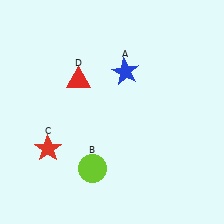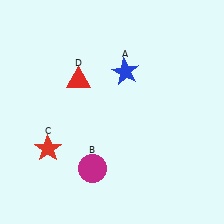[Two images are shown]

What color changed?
The circle (B) changed from lime in Image 1 to magenta in Image 2.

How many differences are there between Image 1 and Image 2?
There is 1 difference between the two images.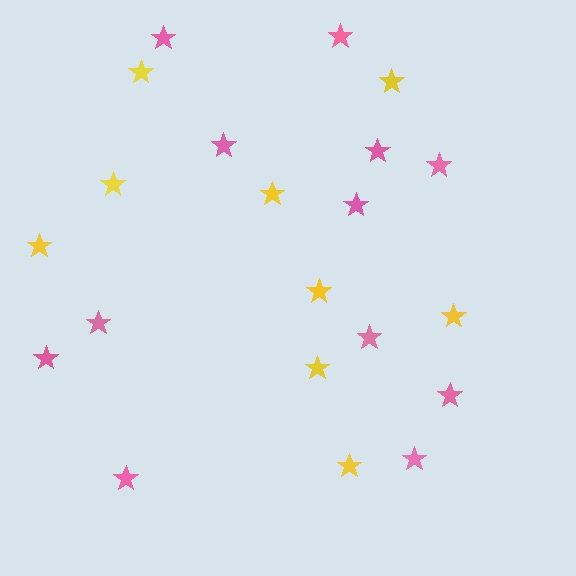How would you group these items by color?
There are 2 groups: one group of yellow stars (9) and one group of pink stars (12).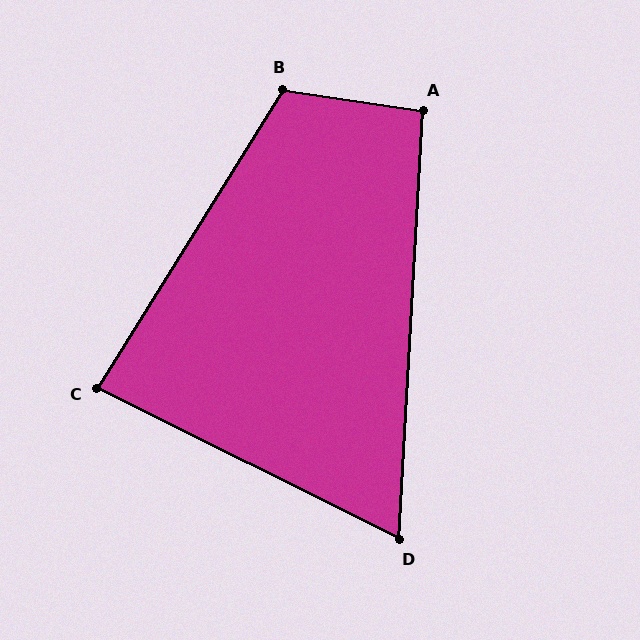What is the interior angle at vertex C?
Approximately 85 degrees (acute).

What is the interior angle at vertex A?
Approximately 95 degrees (obtuse).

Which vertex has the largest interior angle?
B, at approximately 113 degrees.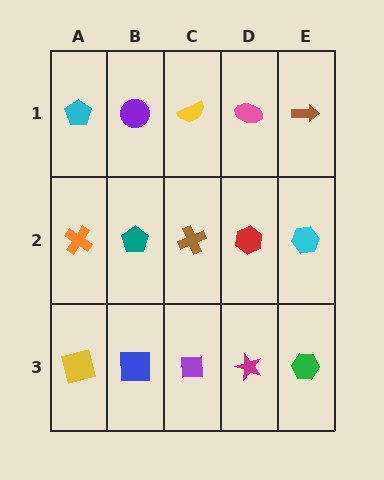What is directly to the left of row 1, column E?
A pink ellipse.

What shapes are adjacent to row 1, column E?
A cyan hexagon (row 2, column E), a pink ellipse (row 1, column D).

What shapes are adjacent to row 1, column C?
A brown cross (row 2, column C), a purple circle (row 1, column B), a pink ellipse (row 1, column D).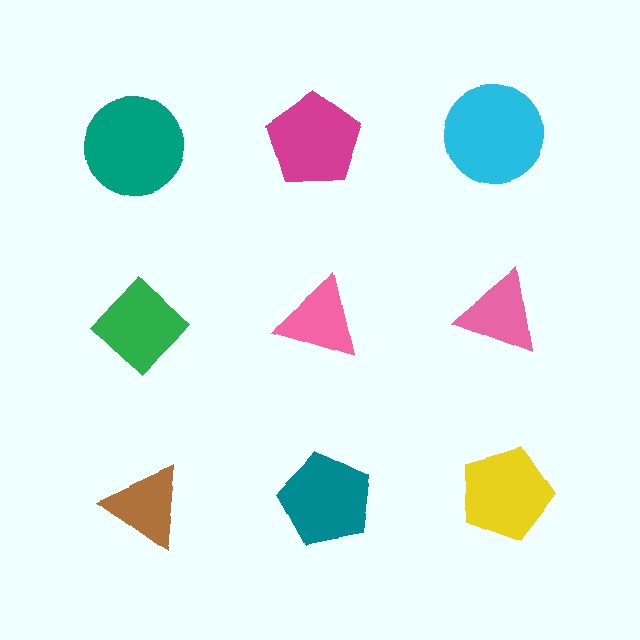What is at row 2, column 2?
A pink triangle.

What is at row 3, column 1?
A brown triangle.